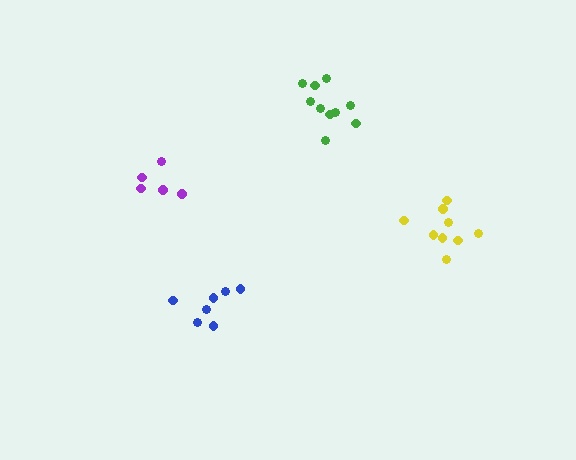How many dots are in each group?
Group 1: 7 dots, Group 2: 5 dots, Group 3: 10 dots, Group 4: 9 dots (31 total).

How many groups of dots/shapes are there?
There are 4 groups.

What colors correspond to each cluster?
The clusters are colored: blue, purple, green, yellow.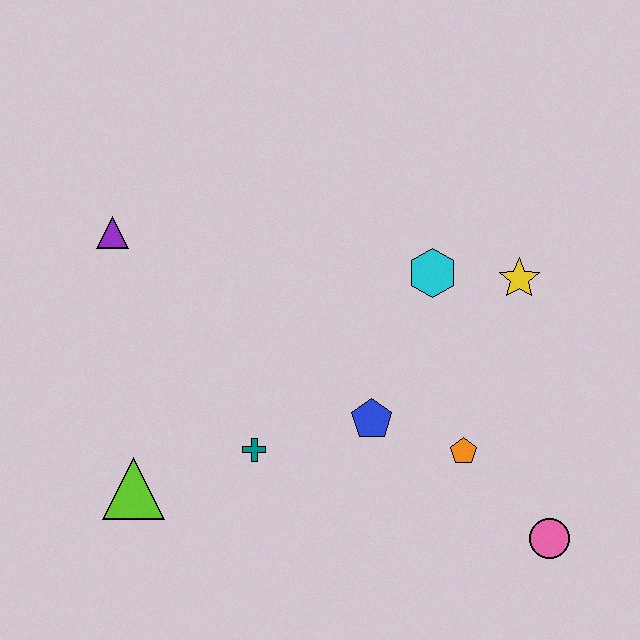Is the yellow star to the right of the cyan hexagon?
Yes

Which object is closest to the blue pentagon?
The orange pentagon is closest to the blue pentagon.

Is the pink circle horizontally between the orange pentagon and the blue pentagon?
No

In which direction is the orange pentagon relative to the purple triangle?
The orange pentagon is to the right of the purple triangle.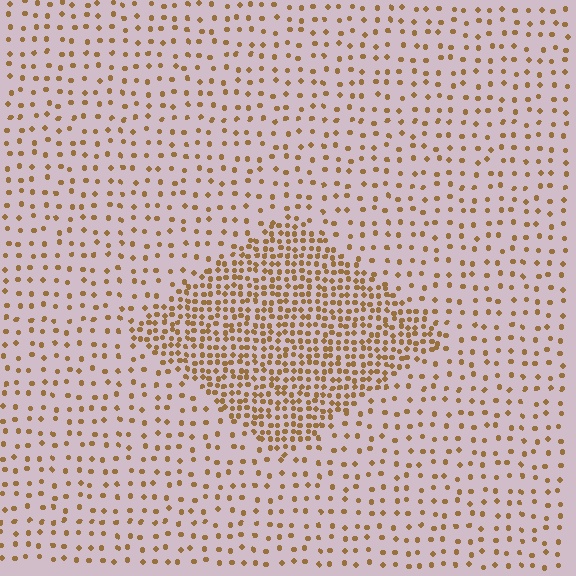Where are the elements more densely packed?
The elements are more densely packed inside the diamond boundary.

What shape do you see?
I see a diamond.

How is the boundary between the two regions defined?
The boundary is defined by a change in element density (approximately 2.7x ratio). All elements are the same color, size, and shape.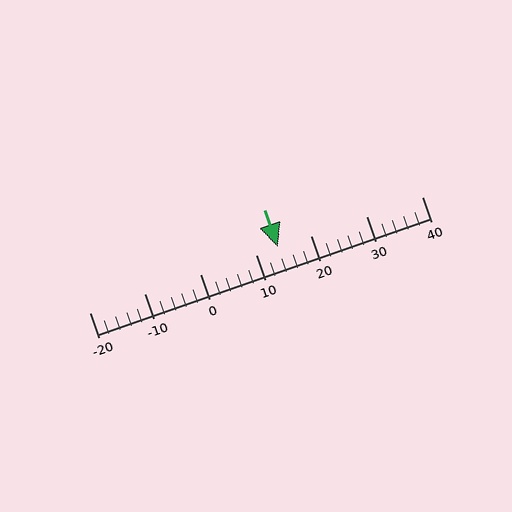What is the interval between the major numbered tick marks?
The major tick marks are spaced 10 units apart.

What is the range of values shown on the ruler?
The ruler shows values from -20 to 40.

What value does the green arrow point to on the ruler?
The green arrow points to approximately 14.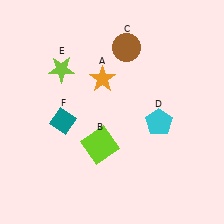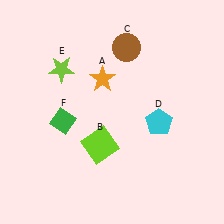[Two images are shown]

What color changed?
The diamond (F) changed from teal in Image 1 to green in Image 2.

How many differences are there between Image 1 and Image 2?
There is 1 difference between the two images.